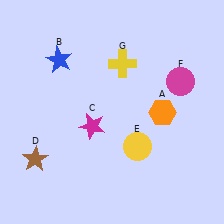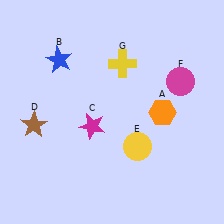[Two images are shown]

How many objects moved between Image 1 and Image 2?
1 object moved between the two images.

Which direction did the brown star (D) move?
The brown star (D) moved up.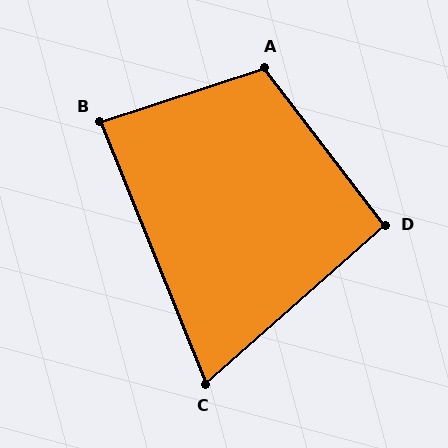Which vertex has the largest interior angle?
A, at approximately 110 degrees.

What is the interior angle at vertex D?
Approximately 94 degrees (approximately right).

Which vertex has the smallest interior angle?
C, at approximately 70 degrees.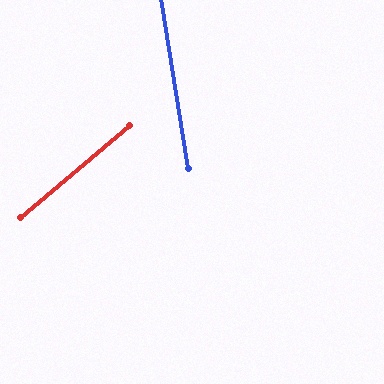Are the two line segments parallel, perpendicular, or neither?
Neither parallel nor perpendicular — they differ by about 59°.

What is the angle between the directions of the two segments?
Approximately 59 degrees.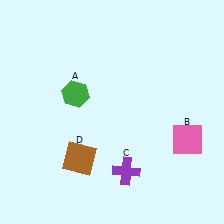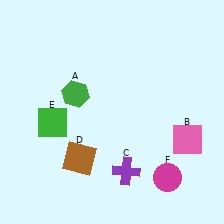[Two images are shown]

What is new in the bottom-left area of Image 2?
A green square (E) was added in the bottom-left area of Image 2.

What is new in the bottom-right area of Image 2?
A magenta circle (F) was added in the bottom-right area of Image 2.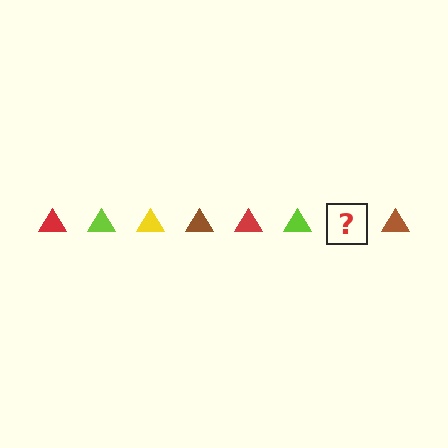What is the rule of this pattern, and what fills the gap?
The rule is that the pattern cycles through red, lime, yellow, brown triangles. The gap should be filled with a yellow triangle.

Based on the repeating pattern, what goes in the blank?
The blank should be a yellow triangle.